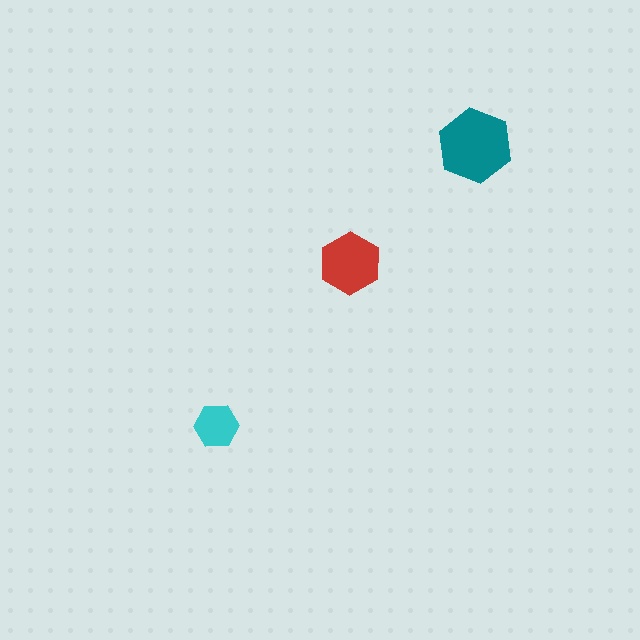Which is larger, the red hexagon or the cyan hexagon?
The red one.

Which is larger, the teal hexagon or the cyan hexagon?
The teal one.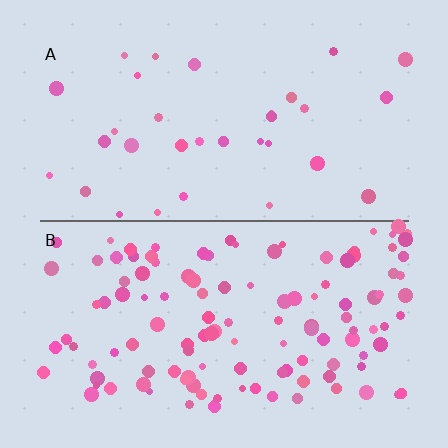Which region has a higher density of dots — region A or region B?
B (the bottom).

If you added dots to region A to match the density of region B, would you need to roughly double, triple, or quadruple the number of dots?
Approximately quadruple.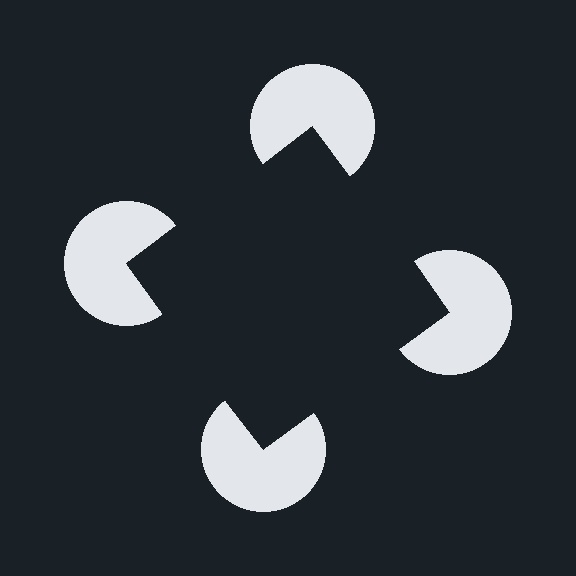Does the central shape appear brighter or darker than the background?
It typically appears slightly darker than the background, even though no actual brightness change is drawn.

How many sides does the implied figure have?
4 sides.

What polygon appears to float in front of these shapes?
An illusory square — its edges are inferred from the aligned wedge cuts in the pac-man discs, not physically drawn.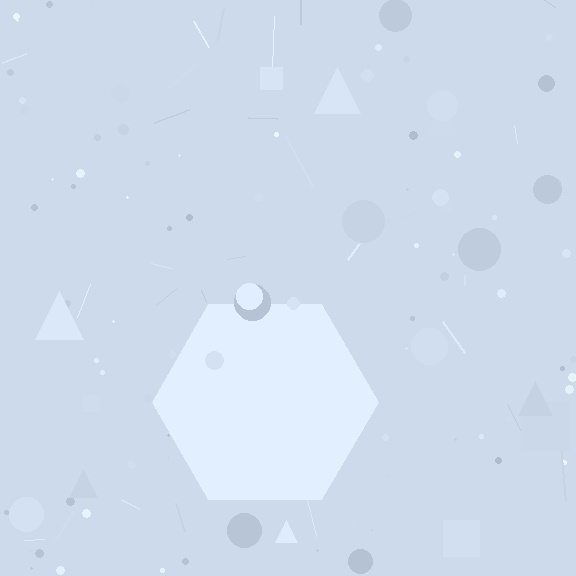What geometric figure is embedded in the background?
A hexagon is embedded in the background.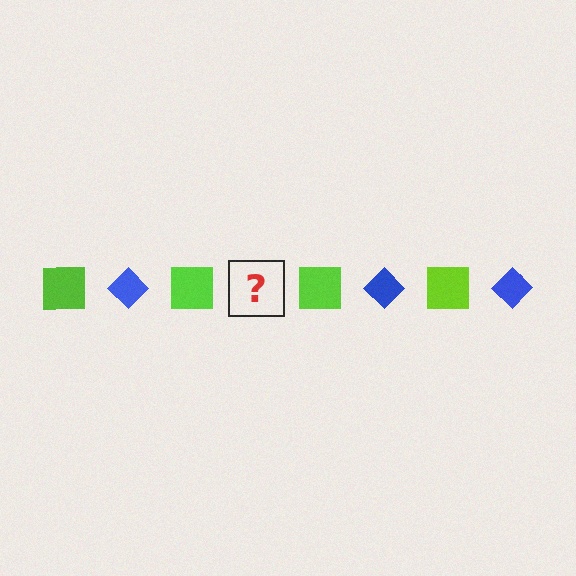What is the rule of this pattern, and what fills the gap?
The rule is that the pattern alternates between lime square and blue diamond. The gap should be filled with a blue diamond.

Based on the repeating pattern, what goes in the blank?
The blank should be a blue diamond.